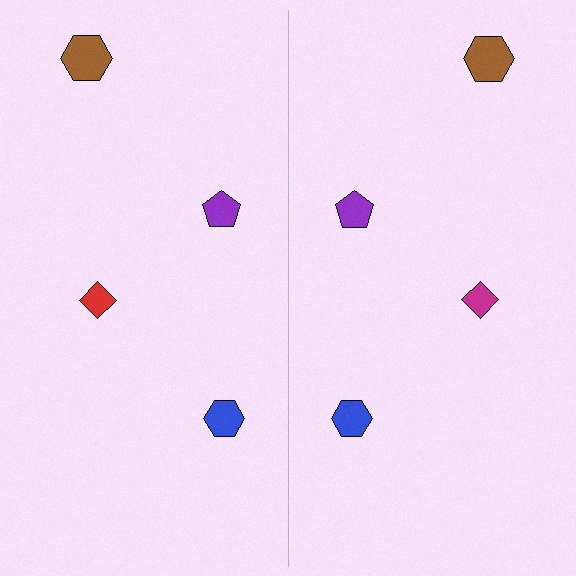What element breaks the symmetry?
The magenta diamond on the right side breaks the symmetry — its mirror counterpart is red.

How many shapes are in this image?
There are 8 shapes in this image.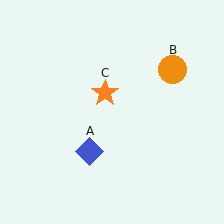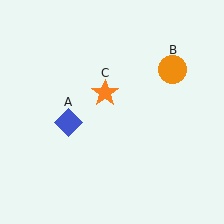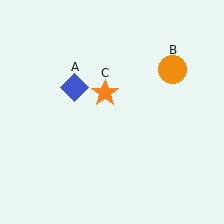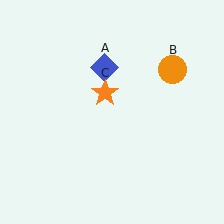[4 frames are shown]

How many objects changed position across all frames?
1 object changed position: blue diamond (object A).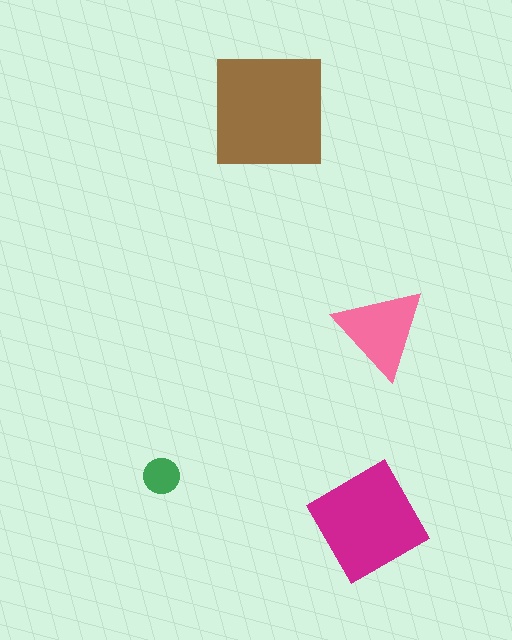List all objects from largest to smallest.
The brown square, the magenta diamond, the pink triangle, the green circle.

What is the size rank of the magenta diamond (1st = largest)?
2nd.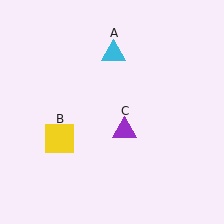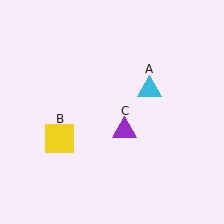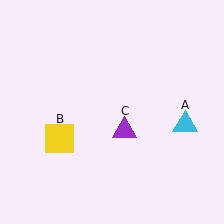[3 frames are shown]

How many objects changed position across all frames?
1 object changed position: cyan triangle (object A).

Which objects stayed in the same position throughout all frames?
Yellow square (object B) and purple triangle (object C) remained stationary.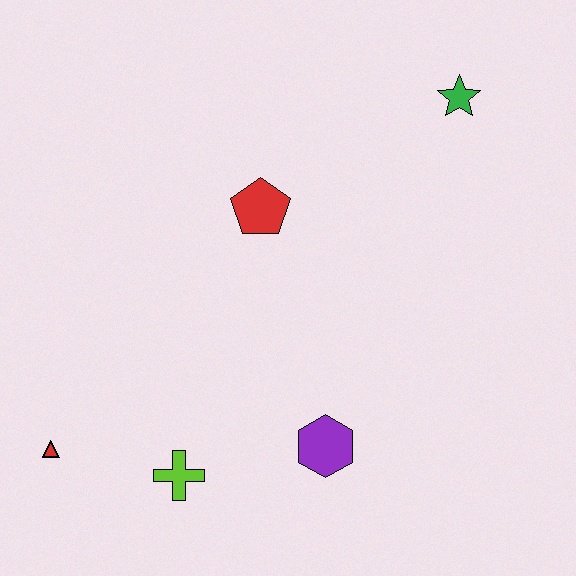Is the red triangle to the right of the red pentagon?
No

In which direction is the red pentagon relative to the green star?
The red pentagon is to the left of the green star.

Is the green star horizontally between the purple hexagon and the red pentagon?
No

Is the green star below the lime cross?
No